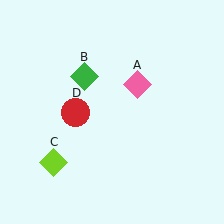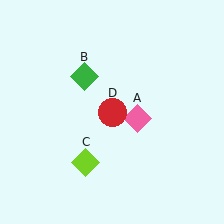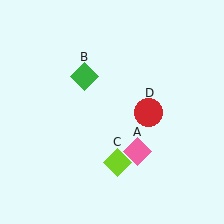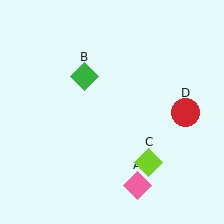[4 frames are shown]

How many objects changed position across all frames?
3 objects changed position: pink diamond (object A), lime diamond (object C), red circle (object D).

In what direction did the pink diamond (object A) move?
The pink diamond (object A) moved down.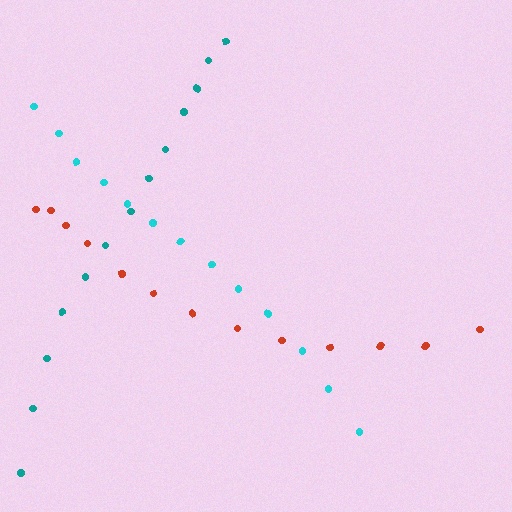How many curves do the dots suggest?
There are 3 distinct paths.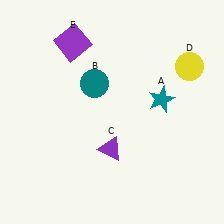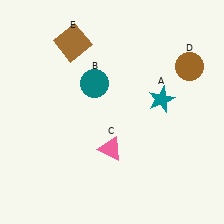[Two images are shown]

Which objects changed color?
C changed from purple to pink. D changed from yellow to brown. E changed from purple to brown.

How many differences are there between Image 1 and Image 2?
There are 3 differences between the two images.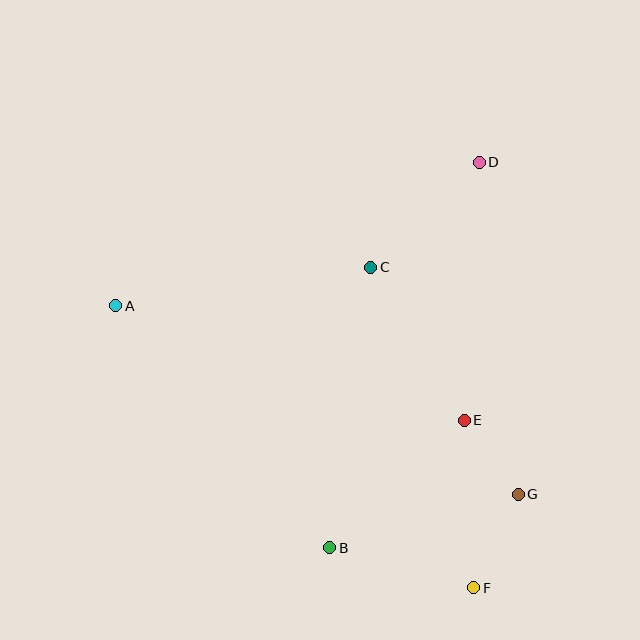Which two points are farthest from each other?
Points A and F are farthest from each other.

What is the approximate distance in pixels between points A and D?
The distance between A and D is approximately 391 pixels.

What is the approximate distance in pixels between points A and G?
The distance between A and G is approximately 445 pixels.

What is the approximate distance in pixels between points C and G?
The distance between C and G is approximately 271 pixels.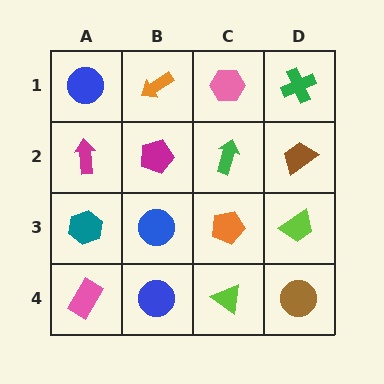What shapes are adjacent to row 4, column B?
A blue circle (row 3, column B), a pink rectangle (row 4, column A), a lime triangle (row 4, column C).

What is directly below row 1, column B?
A magenta pentagon.